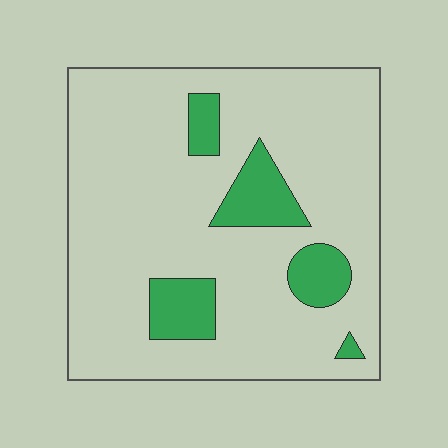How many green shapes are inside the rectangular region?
5.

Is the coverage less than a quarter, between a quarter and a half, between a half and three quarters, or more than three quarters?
Less than a quarter.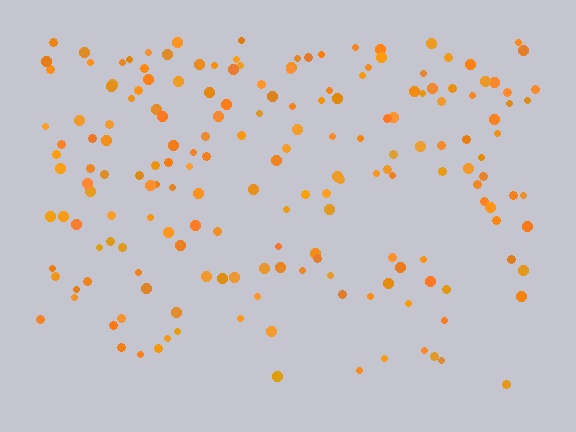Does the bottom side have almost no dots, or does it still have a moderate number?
Still a moderate number, just noticeably fewer than the top.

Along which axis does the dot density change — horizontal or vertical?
Vertical.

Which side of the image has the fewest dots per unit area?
The bottom.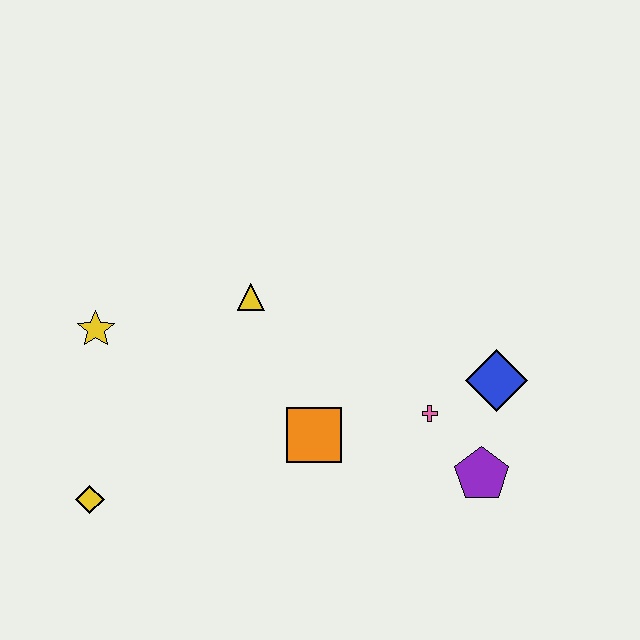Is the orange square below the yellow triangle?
Yes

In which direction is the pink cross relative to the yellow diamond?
The pink cross is to the right of the yellow diamond.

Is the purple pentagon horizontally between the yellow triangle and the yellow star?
No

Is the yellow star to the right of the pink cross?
No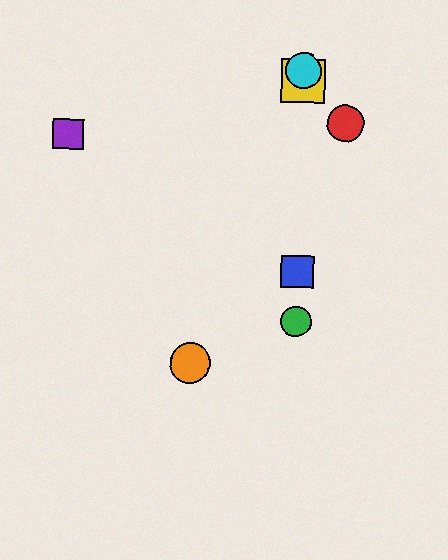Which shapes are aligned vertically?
The blue square, the green circle, the yellow square, the cyan circle are aligned vertically.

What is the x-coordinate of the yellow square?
The yellow square is at x≈303.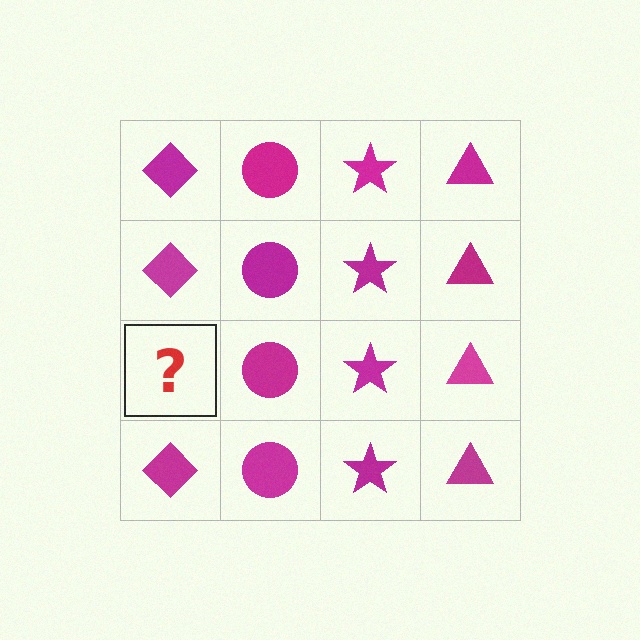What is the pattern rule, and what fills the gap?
The rule is that each column has a consistent shape. The gap should be filled with a magenta diamond.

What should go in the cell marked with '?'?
The missing cell should contain a magenta diamond.